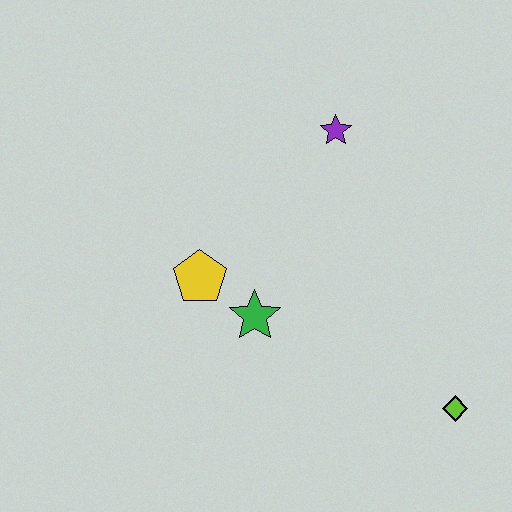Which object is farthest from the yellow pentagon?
The lime diamond is farthest from the yellow pentagon.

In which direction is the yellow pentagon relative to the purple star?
The yellow pentagon is below the purple star.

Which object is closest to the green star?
The yellow pentagon is closest to the green star.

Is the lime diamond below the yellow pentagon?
Yes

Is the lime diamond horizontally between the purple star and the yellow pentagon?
No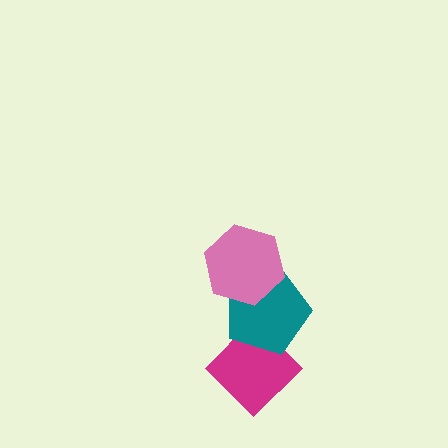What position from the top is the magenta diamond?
The magenta diamond is 3rd from the top.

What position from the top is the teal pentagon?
The teal pentagon is 2nd from the top.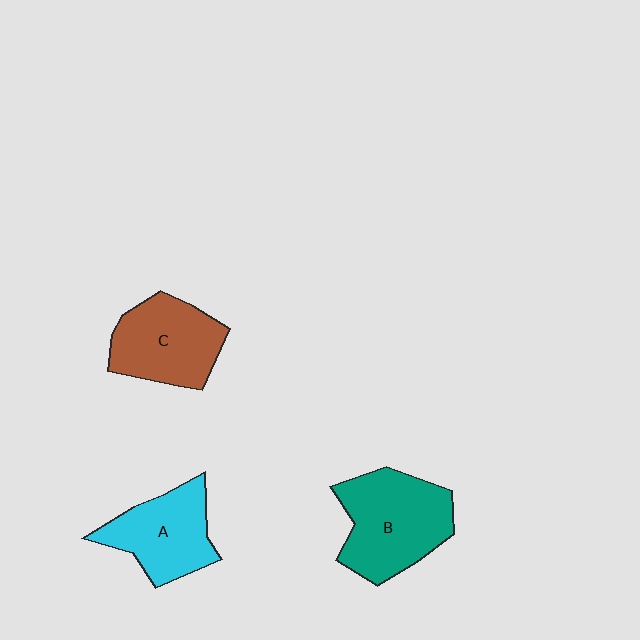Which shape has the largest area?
Shape B (teal).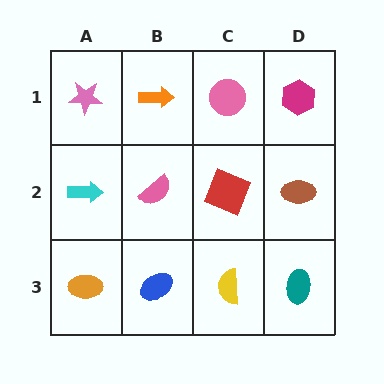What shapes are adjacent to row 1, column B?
A pink semicircle (row 2, column B), a pink star (row 1, column A), a pink circle (row 1, column C).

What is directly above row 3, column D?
A brown ellipse.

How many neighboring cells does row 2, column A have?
3.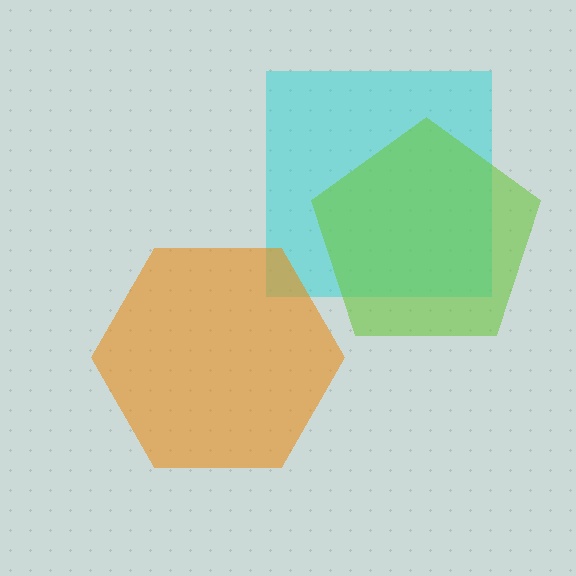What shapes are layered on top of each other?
The layered shapes are: a cyan square, an orange hexagon, a lime pentagon.